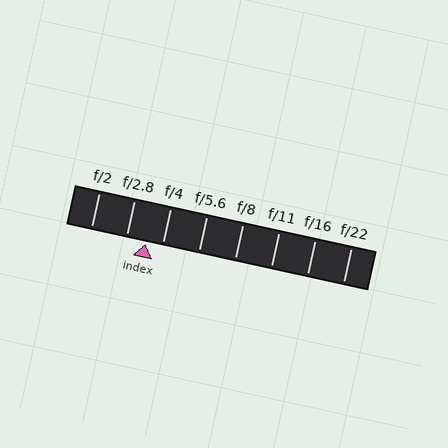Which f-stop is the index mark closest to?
The index mark is closest to f/4.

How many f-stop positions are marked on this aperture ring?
There are 8 f-stop positions marked.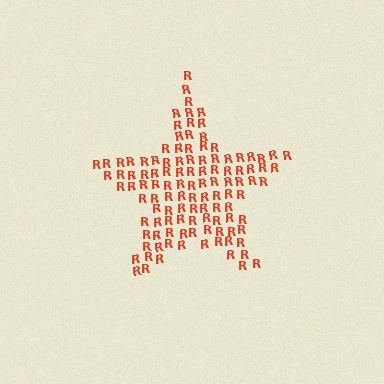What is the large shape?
The large shape is a star.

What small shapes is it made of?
It is made of small letter R's.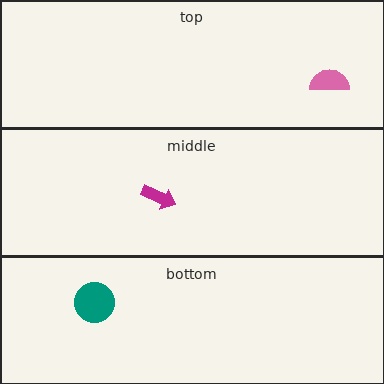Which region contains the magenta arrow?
The middle region.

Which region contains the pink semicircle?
The top region.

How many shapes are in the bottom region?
1.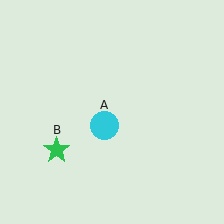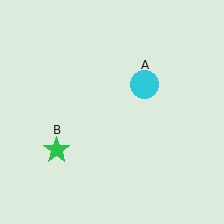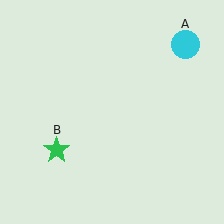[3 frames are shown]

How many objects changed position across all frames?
1 object changed position: cyan circle (object A).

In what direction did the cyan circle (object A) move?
The cyan circle (object A) moved up and to the right.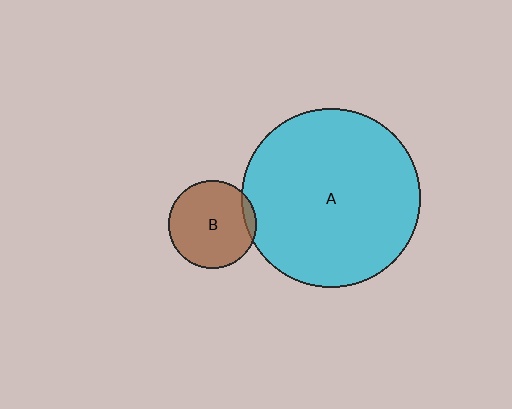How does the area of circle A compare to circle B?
Approximately 4.1 times.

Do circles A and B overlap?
Yes.